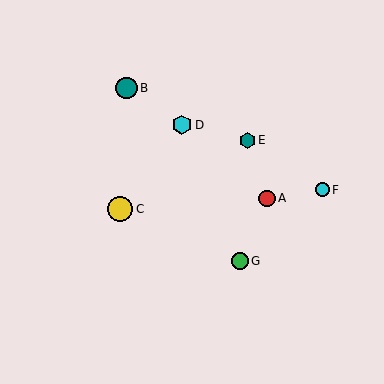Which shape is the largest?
The yellow circle (labeled C) is the largest.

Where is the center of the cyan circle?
The center of the cyan circle is at (323, 190).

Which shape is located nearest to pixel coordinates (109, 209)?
The yellow circle (labeled C) at (120, 209) is nearest to that location.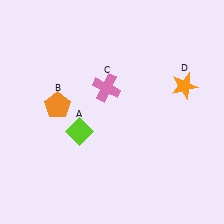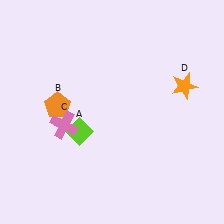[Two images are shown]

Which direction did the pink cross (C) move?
The pink cross (C) moved left.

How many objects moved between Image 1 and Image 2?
1 object moved between the two images.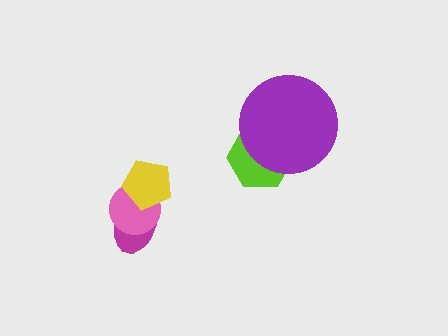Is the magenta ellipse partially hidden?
Yes, it is partially covered by another shape.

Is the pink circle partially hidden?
Yes, it is partially covered by another shape.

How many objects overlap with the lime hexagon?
1 object overlaps with the lime hexagon.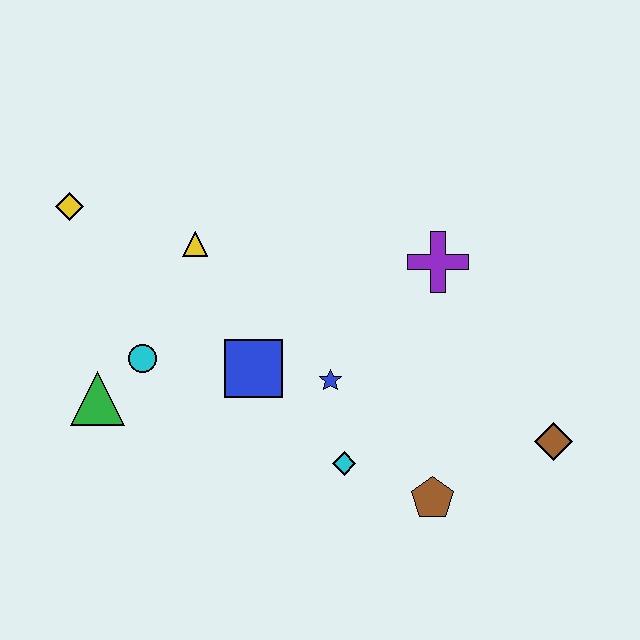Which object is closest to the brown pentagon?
The cyan diamond is closest to the brown pentagon.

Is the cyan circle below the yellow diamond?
Yes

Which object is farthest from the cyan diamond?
The yellow diamond is farthest from the cyan diamond.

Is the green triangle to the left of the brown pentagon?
Yes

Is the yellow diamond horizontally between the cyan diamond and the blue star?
No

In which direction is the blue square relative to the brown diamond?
The blue square is to the left of the brown diamond.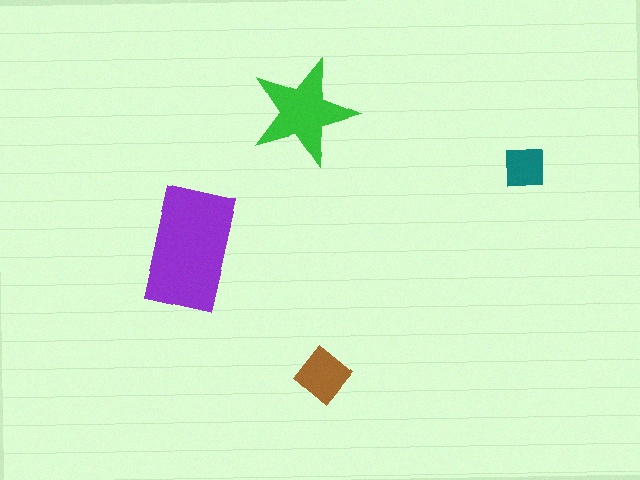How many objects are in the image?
There are 4 objects in the image.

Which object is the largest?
The purple rectangle.